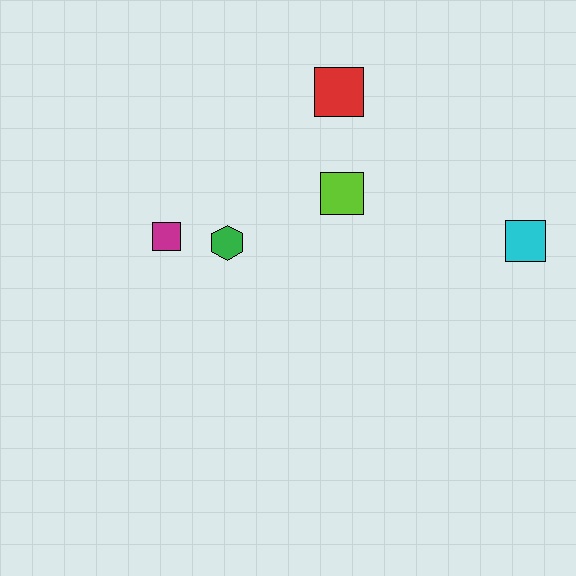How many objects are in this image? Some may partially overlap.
There are 5 objects.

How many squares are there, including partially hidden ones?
There are 4 squares.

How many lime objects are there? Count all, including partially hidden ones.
There is 1 lime object.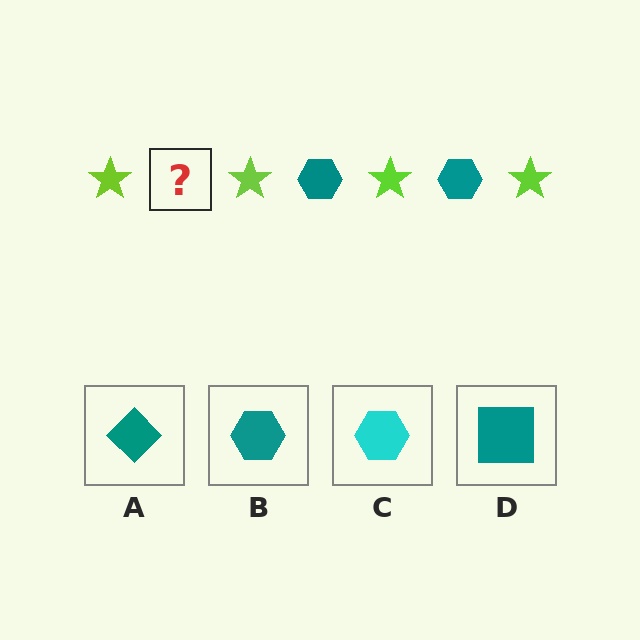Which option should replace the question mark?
Option B.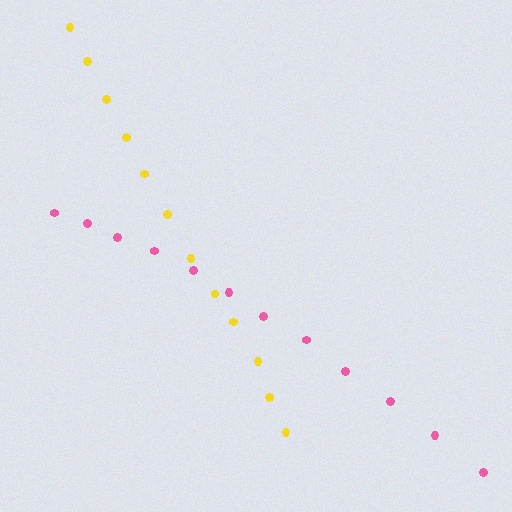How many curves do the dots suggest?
There are 2 distinct paths.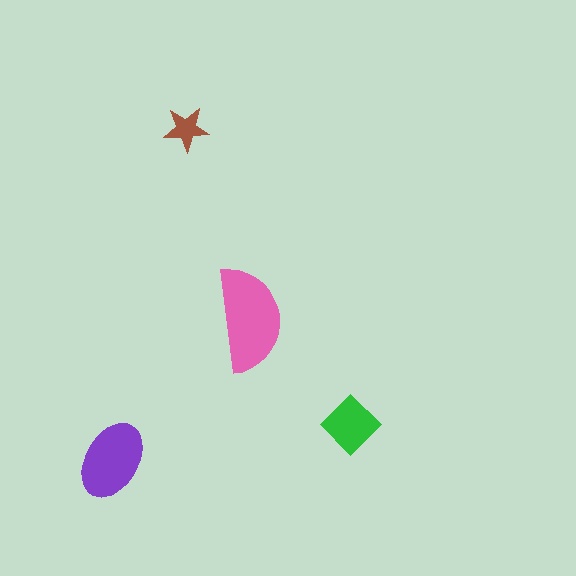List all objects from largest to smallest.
The pink semicircle, the purple ellipse, the green diamond, the brown star.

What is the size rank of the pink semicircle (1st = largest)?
1st.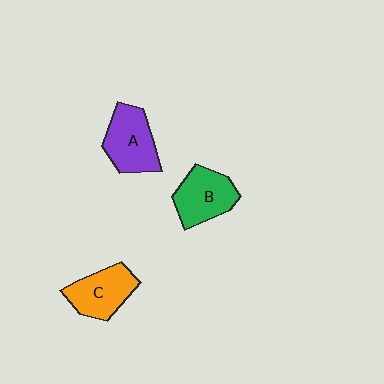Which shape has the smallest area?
Shape C (orange).